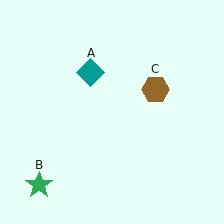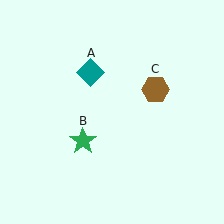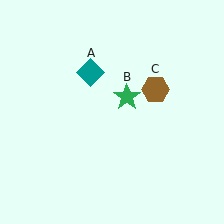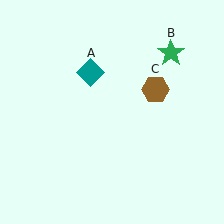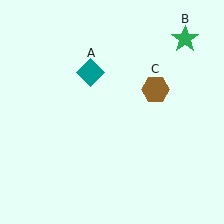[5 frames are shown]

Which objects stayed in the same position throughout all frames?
Teal diamond (object A) and brown hexagon (object C) remained stationary.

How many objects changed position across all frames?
1 object changed position: green star (object B).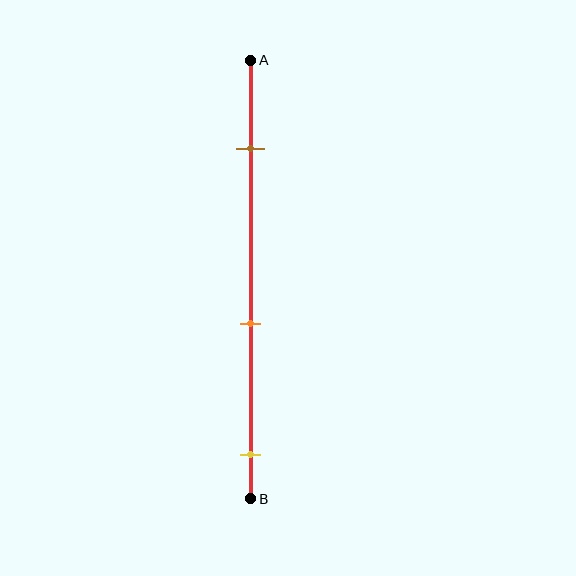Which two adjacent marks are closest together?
The orange and yellow marks are the closest adjacent pair.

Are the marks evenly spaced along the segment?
Yes, the marks are approximately evenly spaced.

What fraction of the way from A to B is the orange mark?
The orange mark is approximately 60% (0.6) of the way from A to B.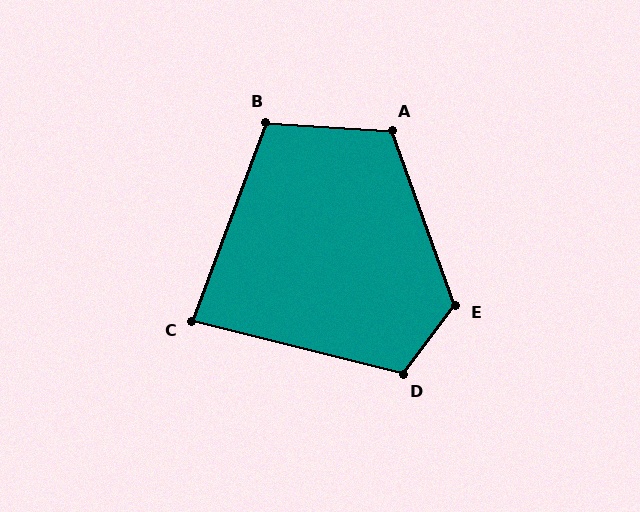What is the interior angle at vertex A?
Approximately 114 degrees (obtuse).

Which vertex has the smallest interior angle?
C, at approximately 84 degrees.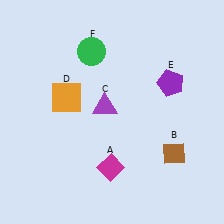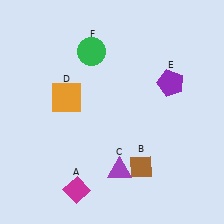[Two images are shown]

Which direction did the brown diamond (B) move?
The brown diamond (B) moved left.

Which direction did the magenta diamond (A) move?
The magenta diamond (A) moved left.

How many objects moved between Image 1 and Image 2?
3 objects moved between the two images.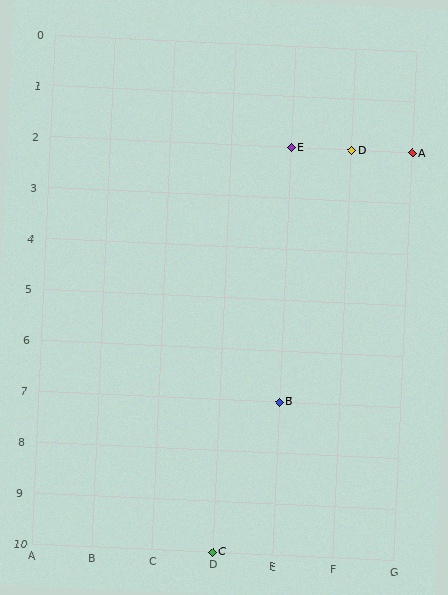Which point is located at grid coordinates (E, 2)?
Point E is at (E, 2).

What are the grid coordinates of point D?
Point D is at grid coordinates (F, 2).